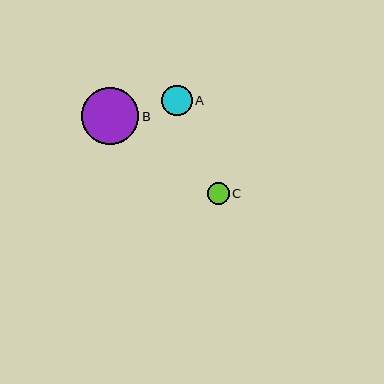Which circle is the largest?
Circle B is the largest with a size of approximately 57 pixels.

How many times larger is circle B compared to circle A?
Circle B is approximately 1.9 times the size of circle A.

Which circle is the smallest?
Circle C is the smallest with a size of approximately 22 pixels.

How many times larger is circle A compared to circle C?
Circle A is approximately 1.4 times the size of circle C.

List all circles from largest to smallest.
From largest to smallest: B, A, C.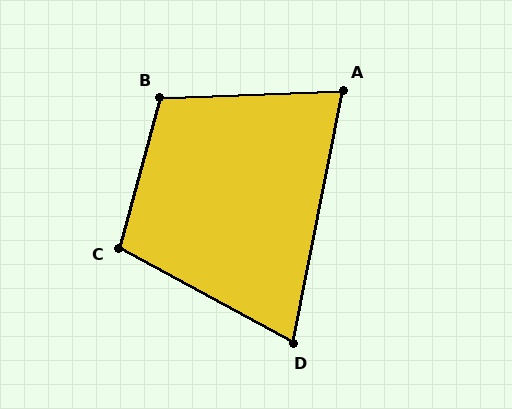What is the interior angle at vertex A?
Approximately 77 degrees (acute).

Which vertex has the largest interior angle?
B, at approximately 107 degrees.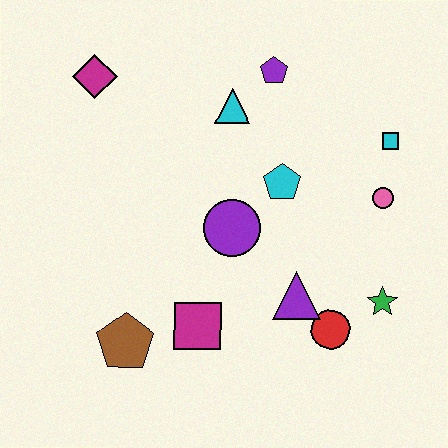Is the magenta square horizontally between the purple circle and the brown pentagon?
Yes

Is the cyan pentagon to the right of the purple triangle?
No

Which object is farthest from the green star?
The magenta diamond is farthest from the green star.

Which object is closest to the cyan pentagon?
The purple circle is closest to the cyan pentagon.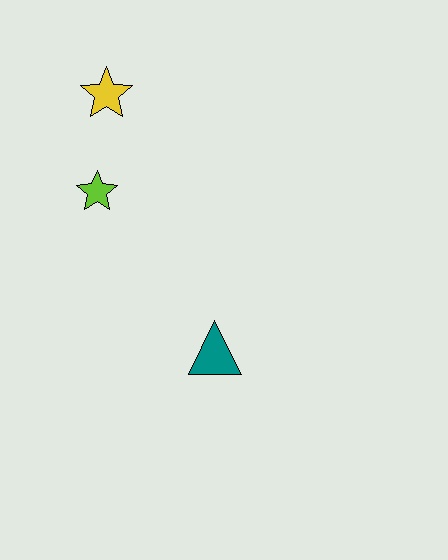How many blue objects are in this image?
There are no blue objects.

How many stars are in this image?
There are 2 stars.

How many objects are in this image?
There are 3 objects.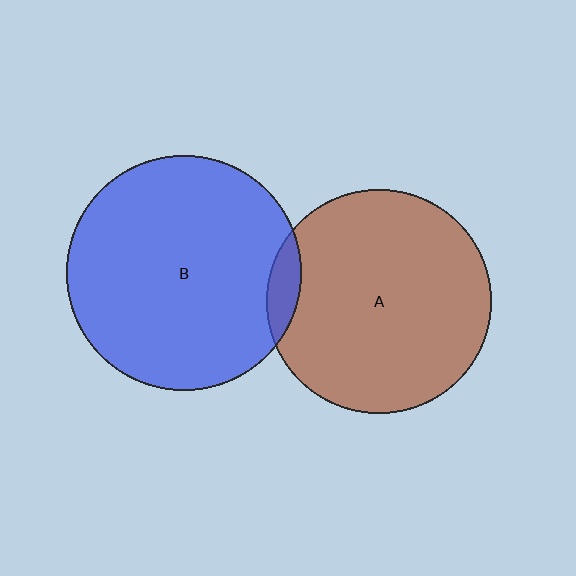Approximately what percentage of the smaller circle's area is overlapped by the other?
Approximately 5%.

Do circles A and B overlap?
Yes.